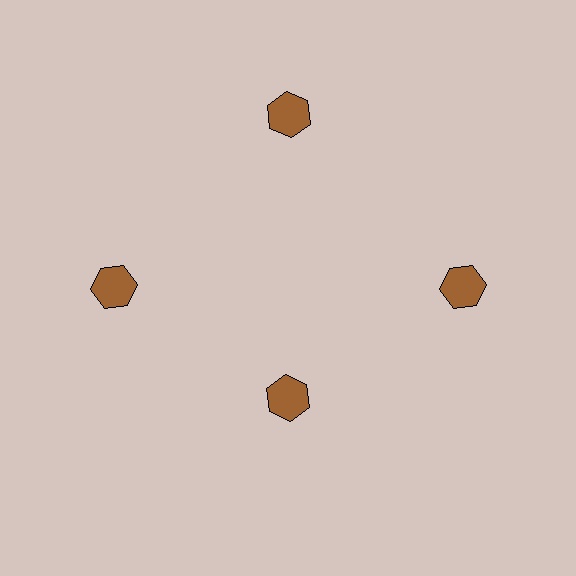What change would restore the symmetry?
The symmetry would be restored by moving it outward, back onto the ring so that all 4 hexagons sit at equal angles and equal distance from the center.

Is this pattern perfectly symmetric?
No. The 4 brown hexagons are arranged in a ring, but one element near the 6 o'clock position is pulled inward toward the center, breaking the 4-fold rotational symmetry.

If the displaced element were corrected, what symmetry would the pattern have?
It would have 4-fold rotational symmetry — the pattern would map onto itself every 90 degrees.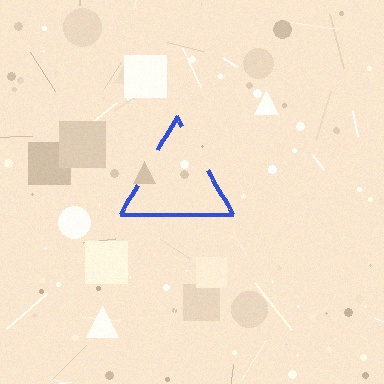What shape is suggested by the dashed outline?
The dashed outline suggests a triangle.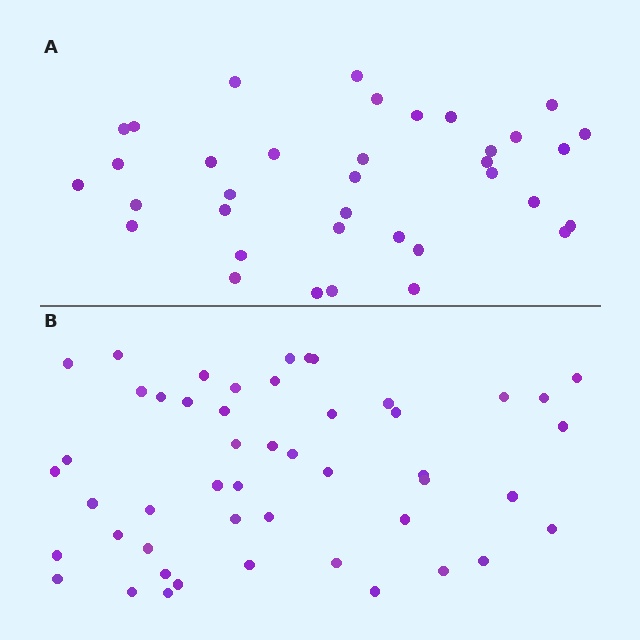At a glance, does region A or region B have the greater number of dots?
Region B (the bottom region) has more dots.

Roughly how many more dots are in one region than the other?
Region B has approximately 15 more dots than region A.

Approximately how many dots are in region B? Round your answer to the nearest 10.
About 50 dots. (The exact count is 49, which rounds to 50.)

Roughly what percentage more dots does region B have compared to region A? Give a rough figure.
About 35% more.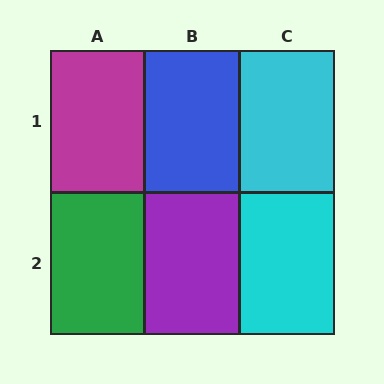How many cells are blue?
1 cell is blue.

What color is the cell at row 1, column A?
Magenta.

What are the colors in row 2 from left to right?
Green, purple, cyan.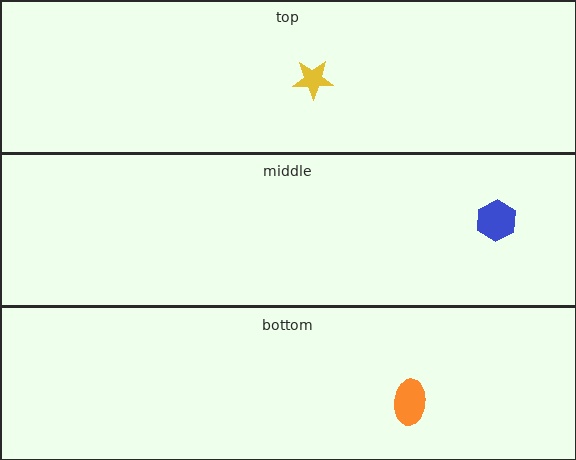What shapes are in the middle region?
The blue hexagon.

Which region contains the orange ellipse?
The bottom region.